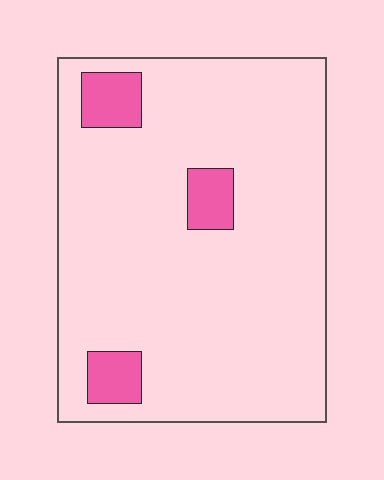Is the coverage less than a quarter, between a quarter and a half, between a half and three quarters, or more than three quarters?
Less than a quarter.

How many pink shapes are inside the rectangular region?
3.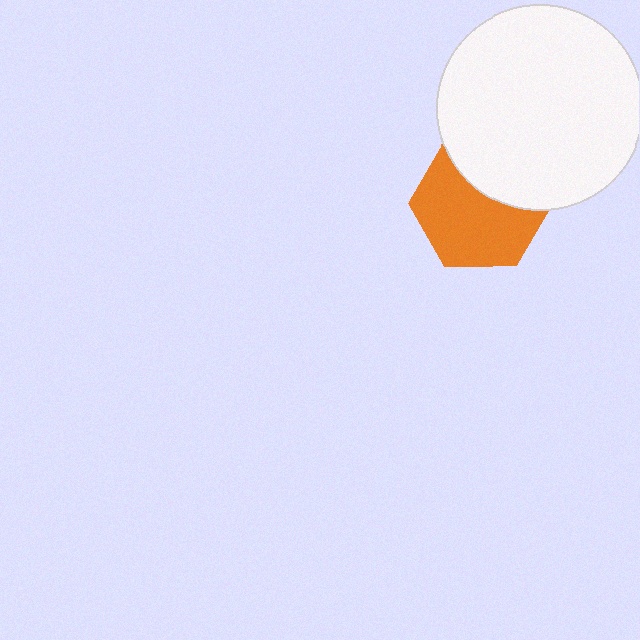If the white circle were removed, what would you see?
You would see the complete orange hexagon.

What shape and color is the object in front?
The object in front is a white circle.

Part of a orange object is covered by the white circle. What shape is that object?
It is a hexagon.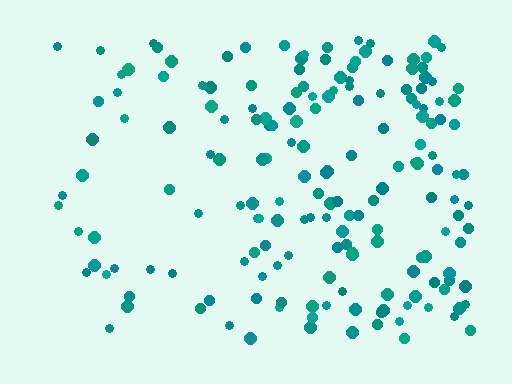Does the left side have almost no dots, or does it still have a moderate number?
Still a moderate number, just noticeably fewer than the right.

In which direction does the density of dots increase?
From left to right, with the right side densest.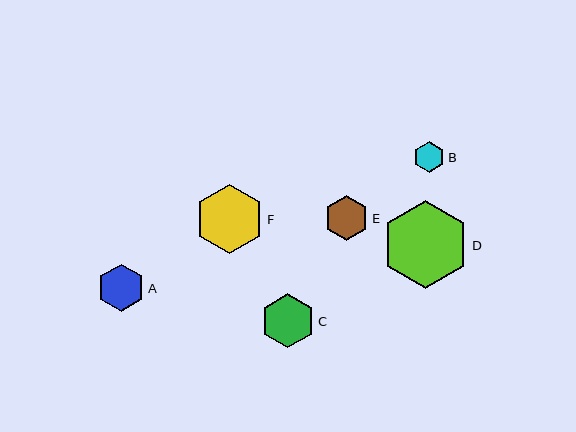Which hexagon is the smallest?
Hexagon B is the smallest with a size of approximately 31 pixels.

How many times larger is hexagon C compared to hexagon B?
Hexagon C is approximately 1.8 times the size of hexagon B.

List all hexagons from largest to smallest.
From largest to smallest: D, F, C, A, E, B.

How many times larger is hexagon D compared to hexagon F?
Hexagon D is approximately 1.3 times the size of hexagon F.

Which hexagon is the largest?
Hexagon D is the largest with a size of approximately 88 pixels.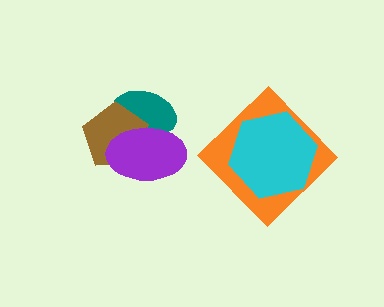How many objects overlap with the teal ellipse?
2 objects overlap with the teal ellipse.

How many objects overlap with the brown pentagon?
2 objects overlap with the brown pentagon.